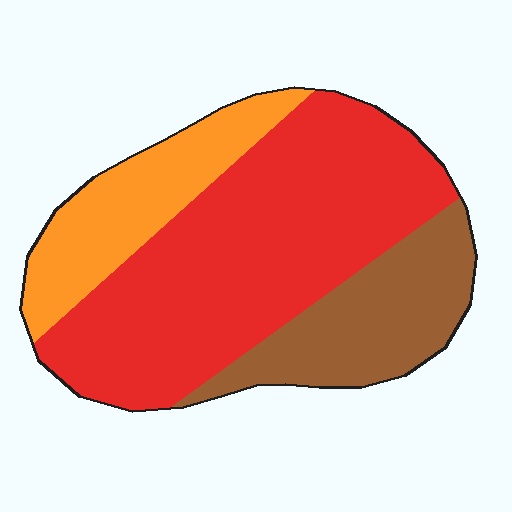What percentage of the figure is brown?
Brown takes up about one fifth (1/5) of the figure.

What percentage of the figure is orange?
Orange takes up about one fifth (1/5) of the figure.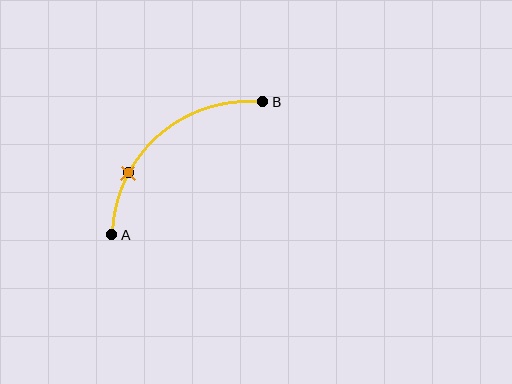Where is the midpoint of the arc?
The arc midpoint is the point on the curve farthest from the straight line joining A and B. It sits above and to the left of that line.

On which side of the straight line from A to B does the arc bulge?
The arc bulges above and to the left of the straight line connecting A and B.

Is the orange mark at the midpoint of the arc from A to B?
No. The orange mark lies on the arc but is closer to endpoint A. The arc midpoint would be at the point on the curve equidistant along the arc from both A and B.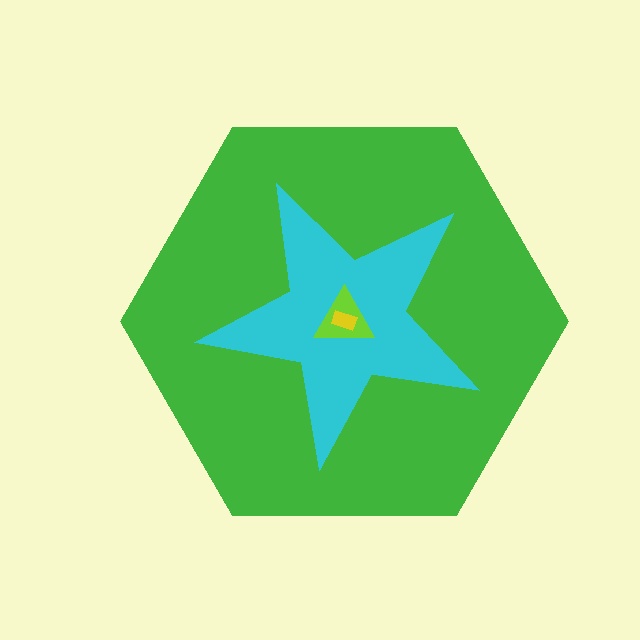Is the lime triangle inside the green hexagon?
Yes.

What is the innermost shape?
The yellow rectangle.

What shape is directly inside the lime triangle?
The yellow rectangle.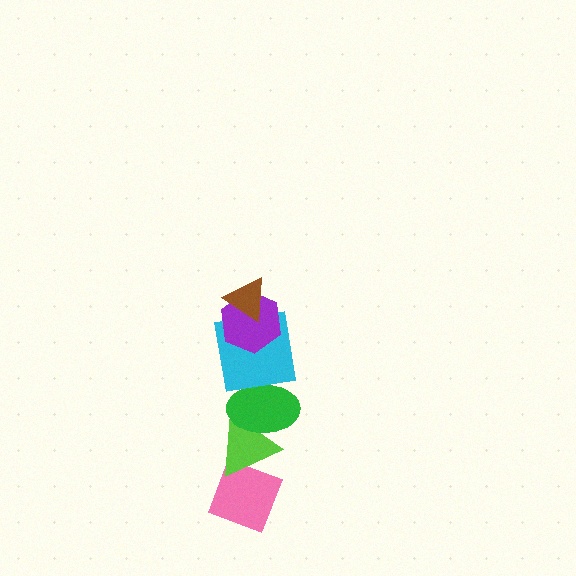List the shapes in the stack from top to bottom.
From top to bottom: the brown triangle, the purple hexagon, the cyan square, the green ellipse, the lime triangle, the pink diamond.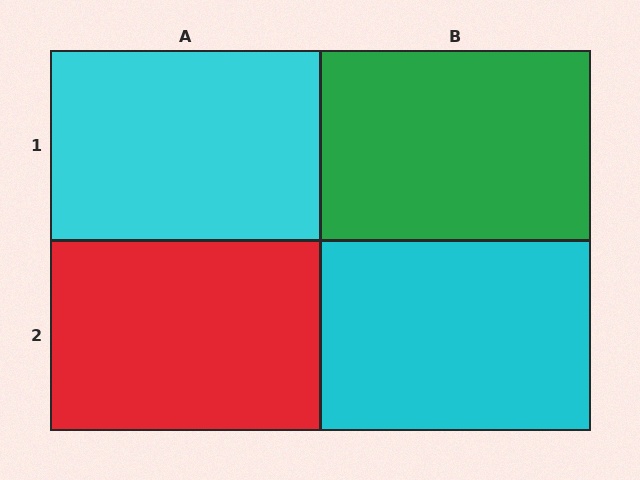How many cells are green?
1 cell is green.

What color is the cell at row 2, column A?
Red.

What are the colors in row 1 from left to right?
Cyan, green.